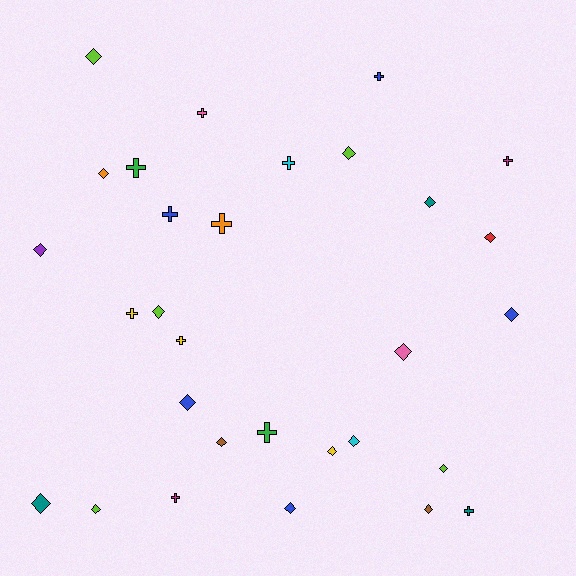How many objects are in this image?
There are 30 objects.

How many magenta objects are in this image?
There are 2 magenta objects.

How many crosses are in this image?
There are 12 crosses.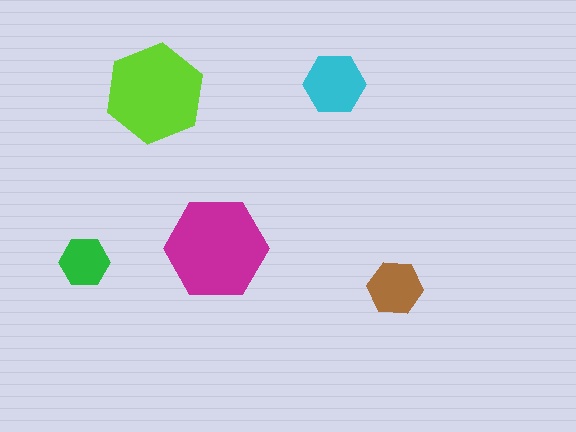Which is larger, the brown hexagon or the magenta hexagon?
The magenta one.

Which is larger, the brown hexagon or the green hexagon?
The brown one.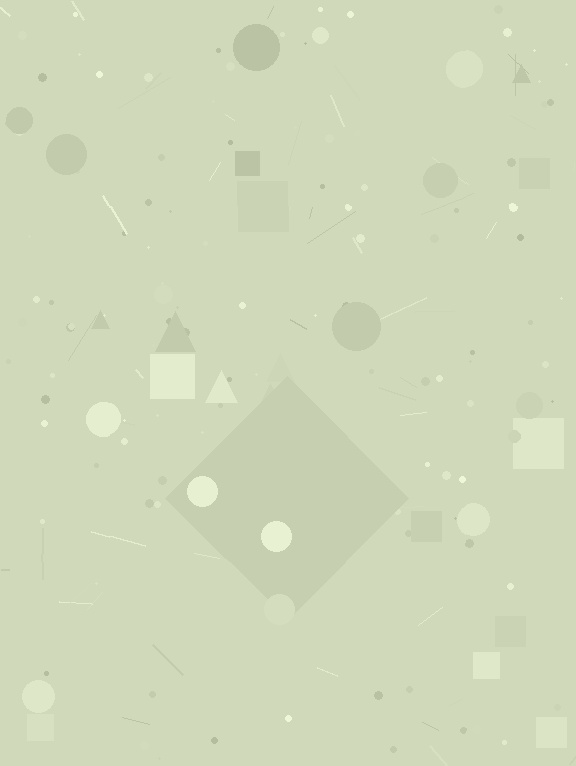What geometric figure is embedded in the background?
A diamond is embedded in the background.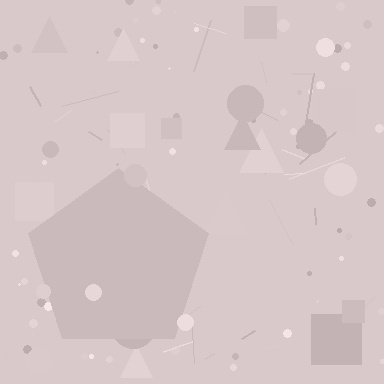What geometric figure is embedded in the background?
A pentagon is embedded in the background.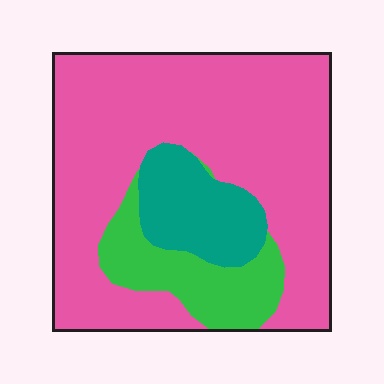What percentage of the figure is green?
Green takes up less than a sixth of the figure.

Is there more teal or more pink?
Pink.